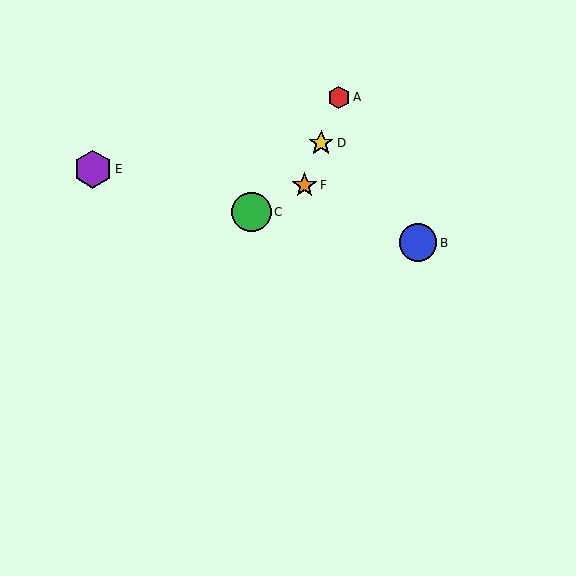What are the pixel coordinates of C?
Object C is at (251, 212).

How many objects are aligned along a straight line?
3 objects (A, D, F) are aligned along a straight line.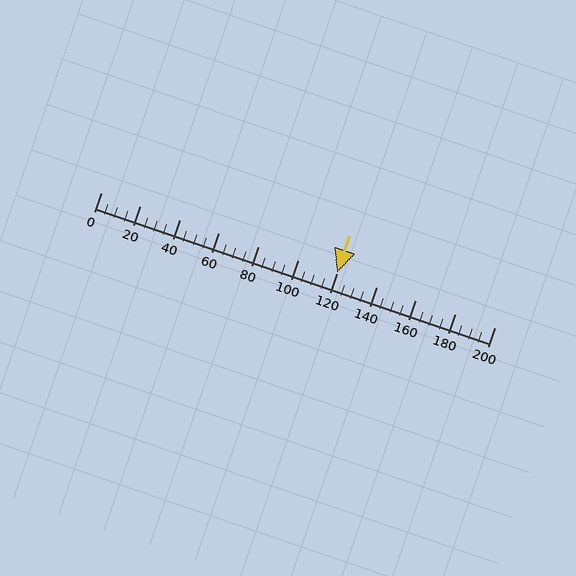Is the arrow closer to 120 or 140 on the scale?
The arrow is closer to 120.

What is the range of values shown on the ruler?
The ruler shows values from 0 to 200.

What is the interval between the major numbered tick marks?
The major tick marks are spaced 20 units apart.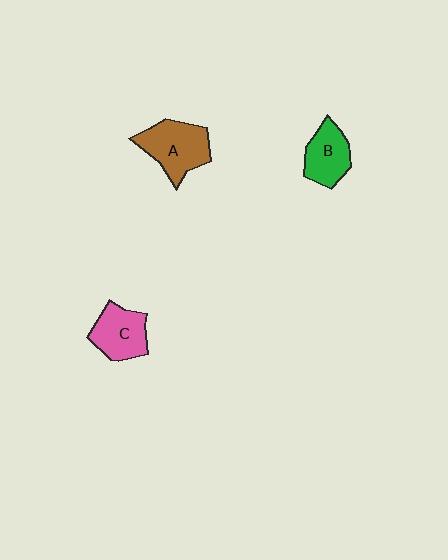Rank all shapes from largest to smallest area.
From largest to smallest: A (brown), C (pink), B (green).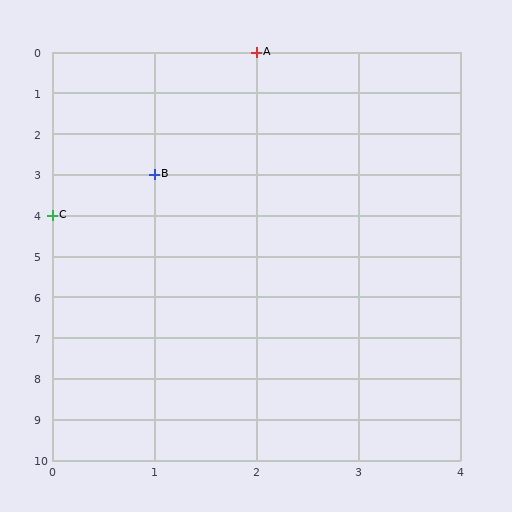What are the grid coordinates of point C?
Point C is at grid coordinates (0, 4).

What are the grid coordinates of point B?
Point B is at grid coordinates (1, 3).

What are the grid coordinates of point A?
Point A is at grid coordinates (2, 0).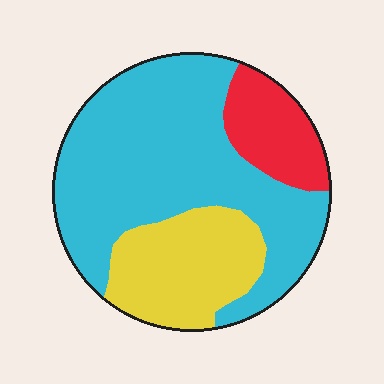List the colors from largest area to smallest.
From largest to smallest: cyan, yellow, red.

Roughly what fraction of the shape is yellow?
Yellow covers roughly 25% of the shape.